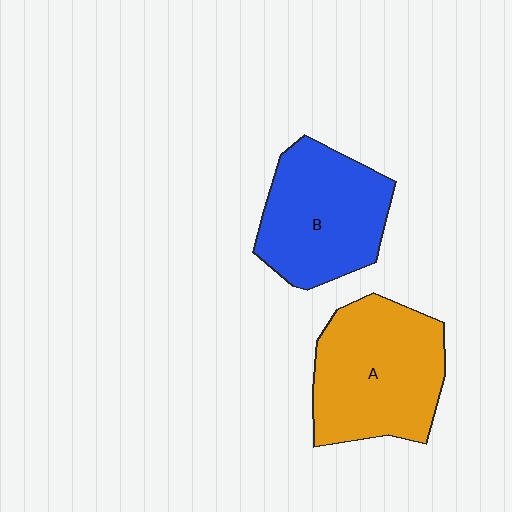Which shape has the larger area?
Shape A (orange).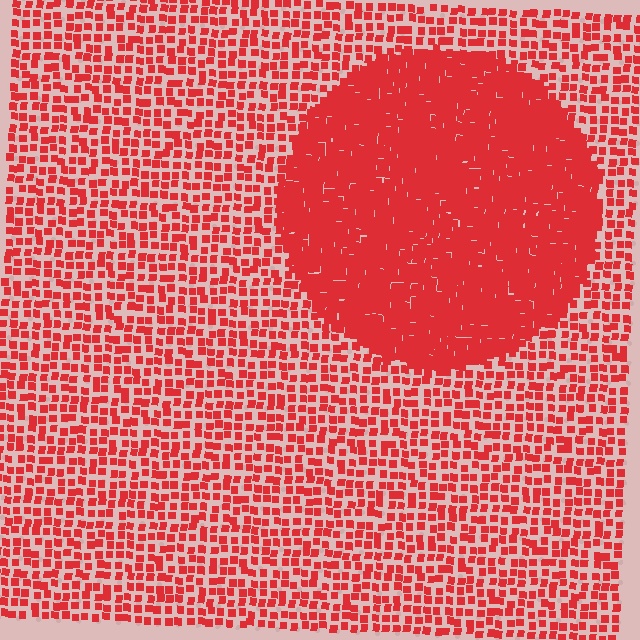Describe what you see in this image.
The image contains small red elements arranged at two different densities. A circle-shaped region is visible where the elements are more densely packed than the surrounding area.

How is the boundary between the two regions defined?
The boundary is defined by a change in element density (approximately 2.5x ratio). All elements are the same color, size, and shape.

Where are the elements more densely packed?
The elements are more densely packed inside the circle boundary.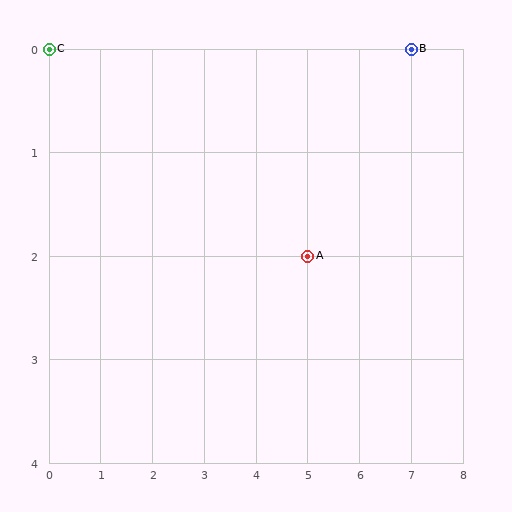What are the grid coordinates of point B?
Point B is at grid coordinates (7, 0).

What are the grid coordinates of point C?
Point C is at grid coordinates (0, 0).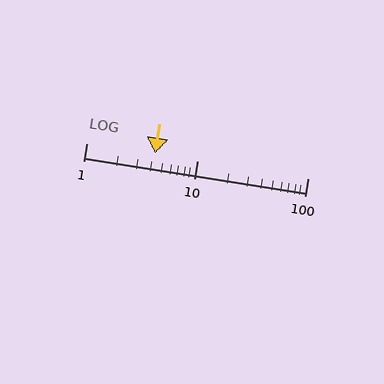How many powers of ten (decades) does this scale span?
The scale spans 2 decades, from 1 to 100.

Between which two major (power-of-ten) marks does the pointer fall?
The pointer is between 1 and 10.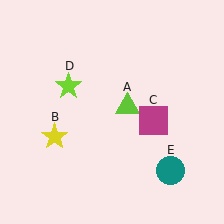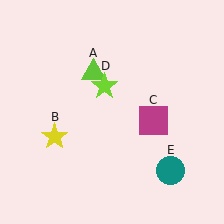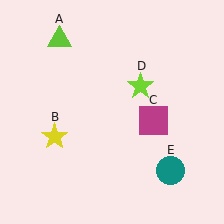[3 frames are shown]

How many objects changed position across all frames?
2 objects changed position: lime triangle (object A), lime star (object D).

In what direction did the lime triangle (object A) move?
The lime triangle (object A) moved up and to the left.